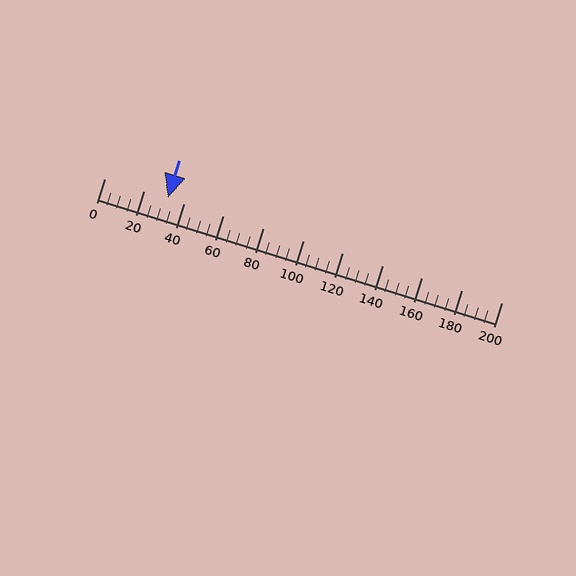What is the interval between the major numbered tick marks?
The major tick marks are spaced 20 units apart.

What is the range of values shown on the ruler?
The ruler shows values from 0 to 200.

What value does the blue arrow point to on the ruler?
The blue arrow points to approximately 32.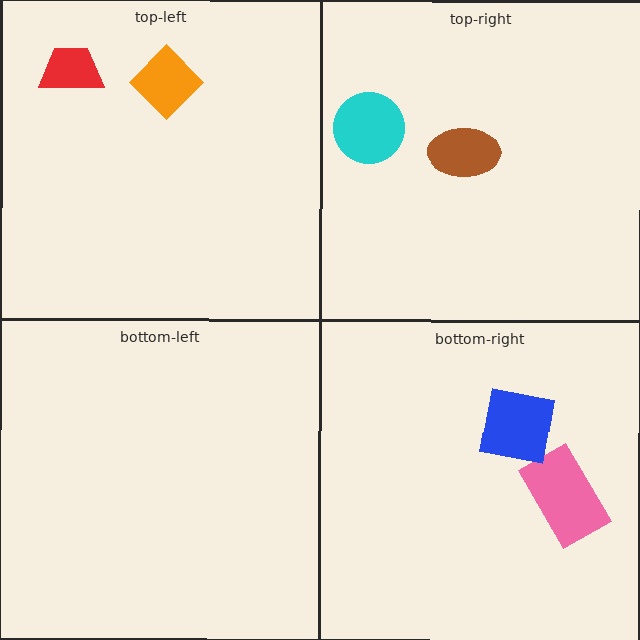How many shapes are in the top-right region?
2.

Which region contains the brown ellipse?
The top-right region.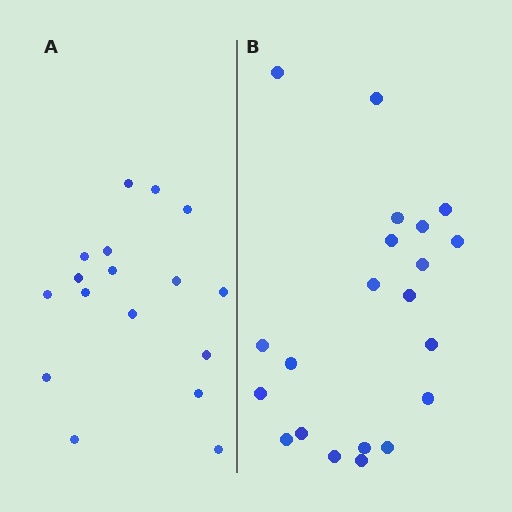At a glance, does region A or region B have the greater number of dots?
Region B (the right region) has more dots.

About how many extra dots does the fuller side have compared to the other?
Region B has about 4 more dots than region A.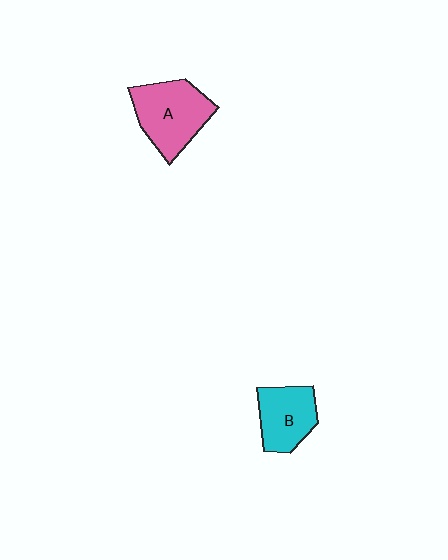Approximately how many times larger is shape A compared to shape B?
Approximately 1.3 times.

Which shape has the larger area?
Shape A (pink).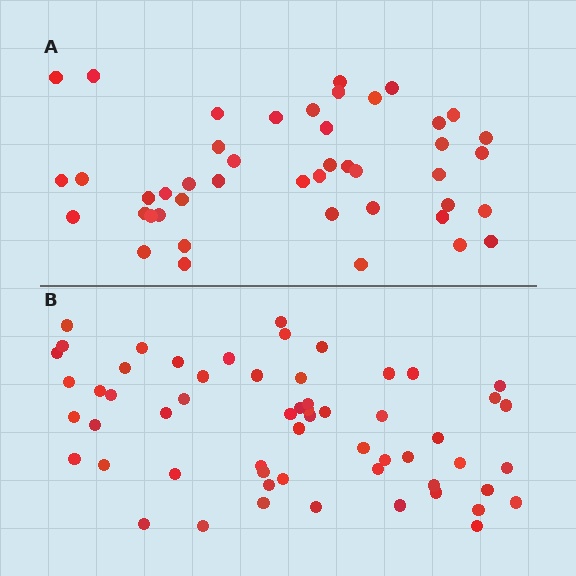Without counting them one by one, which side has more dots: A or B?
Region B (the bottom region) has more dots.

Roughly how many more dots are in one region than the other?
Region B has approximately 15 more dots than region A.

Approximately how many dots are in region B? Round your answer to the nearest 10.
About 60 dots. (The exact count is 58, which rounds to 60.)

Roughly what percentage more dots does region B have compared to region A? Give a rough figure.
About 30% more.